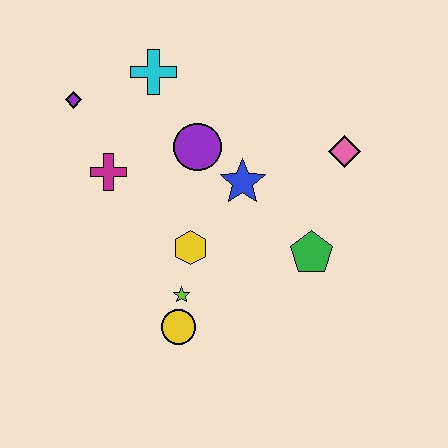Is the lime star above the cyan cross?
No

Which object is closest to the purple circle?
The blue star is closest to the purple circle.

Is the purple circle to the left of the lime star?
No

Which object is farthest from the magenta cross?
The pink diamond is farthest from the magenta cross.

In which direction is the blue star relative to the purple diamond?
The blue star is to the right of the purple diamond.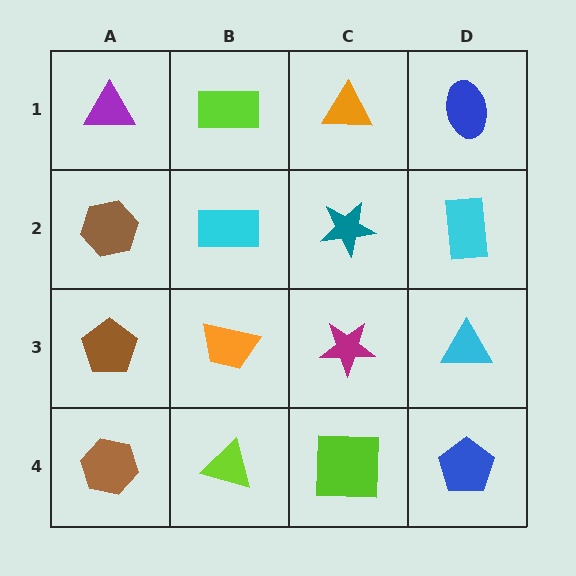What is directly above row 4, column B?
An orange trapezoid.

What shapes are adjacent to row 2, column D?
A blue ellipse (row 1, column D), a cyan triangle (row 3, column D), a teal star (row 2, column C).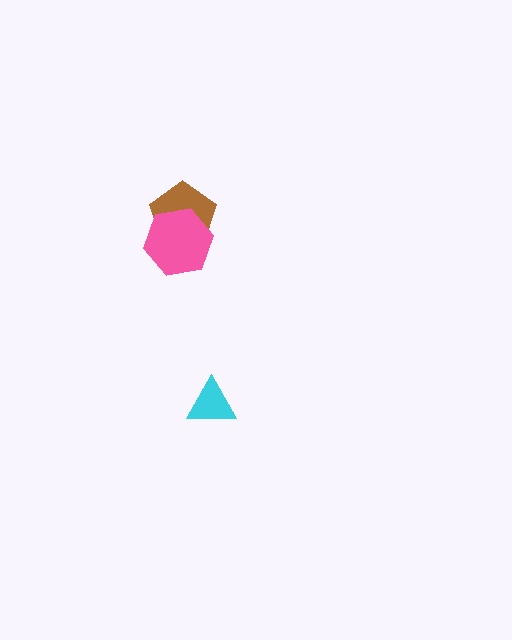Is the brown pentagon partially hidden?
Yes, it is partially covered by another shape.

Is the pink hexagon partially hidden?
No, no other shape covers it.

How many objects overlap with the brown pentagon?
1 object overlaps with the brown pentagon.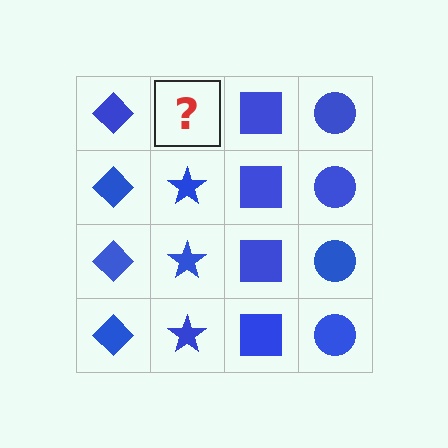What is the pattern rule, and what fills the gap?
The rule is that each column has a consistent shape. The gap should be filled with a blue star.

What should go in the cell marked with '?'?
The missing cell should contain a blue star.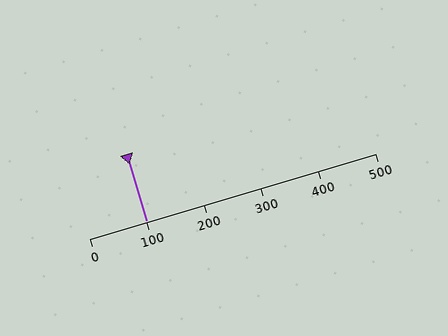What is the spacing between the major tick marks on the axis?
The major ticks are spaced 100 apart.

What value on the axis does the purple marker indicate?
The marker indicates approximately 100.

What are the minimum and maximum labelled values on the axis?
The axis runs from 0 to 500.